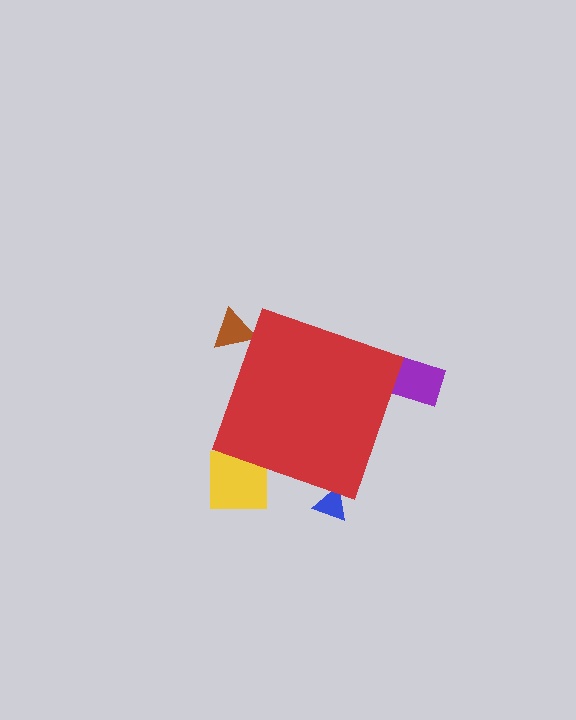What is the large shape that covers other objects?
A red diamond.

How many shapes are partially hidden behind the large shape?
4 shapes are partially hidden.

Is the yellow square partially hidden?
Yes, the yellow square is partially hidden behind the red diamond.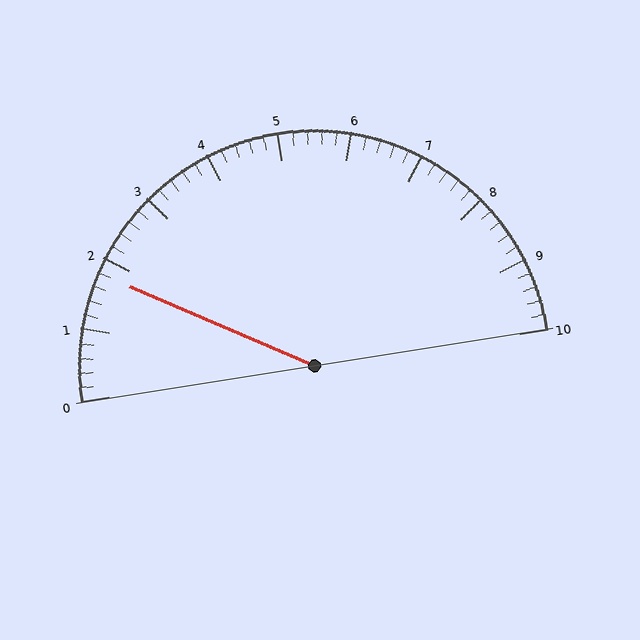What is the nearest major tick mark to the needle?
The nearest major tick mark is 2.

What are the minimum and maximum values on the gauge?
The gauge ranges from 0 to 10.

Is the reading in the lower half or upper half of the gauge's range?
The reading is in the lower half of the range (0 to 10).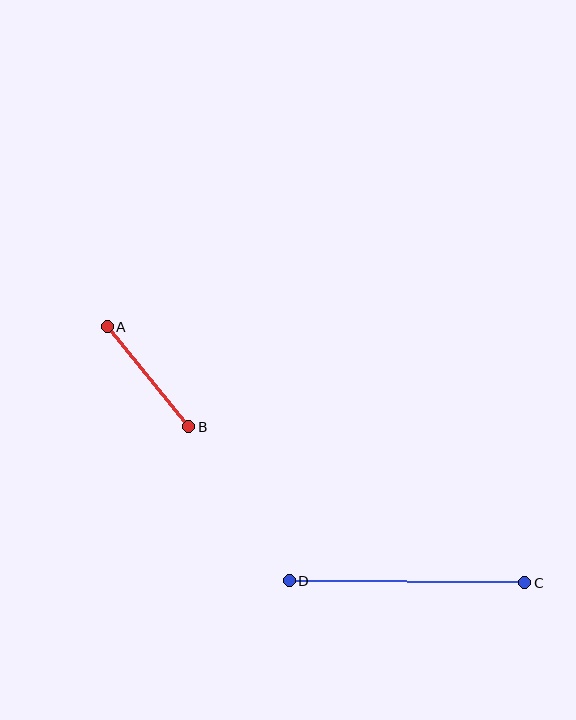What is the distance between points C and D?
The distance is approximately 236 pixels.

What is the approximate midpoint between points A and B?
The midpoint is at approximately (148, 377) pixels.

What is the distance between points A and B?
The distance is approximately 129 pixels.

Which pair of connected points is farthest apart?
Points C and D are farthest apart.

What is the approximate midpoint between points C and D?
The midpoint is at approximately (407, 582) pixels.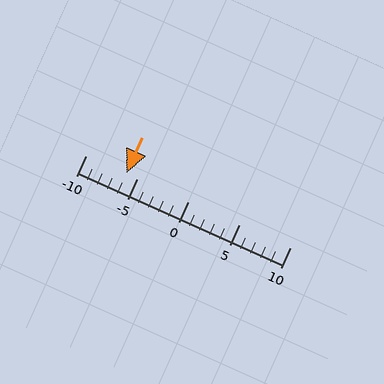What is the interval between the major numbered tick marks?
The major tick marks are spaced 5 units apart.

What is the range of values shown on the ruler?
The ruler shows values from -10 to 10.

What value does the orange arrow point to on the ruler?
The orange arrow points to approximately -6.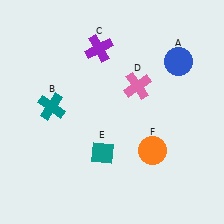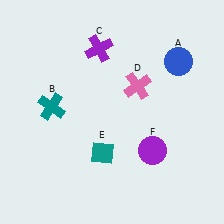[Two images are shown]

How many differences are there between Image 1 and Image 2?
There is 1 difference between the two images.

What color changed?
The circle (F) changed from orange in Image 1 to purple in Image 2.